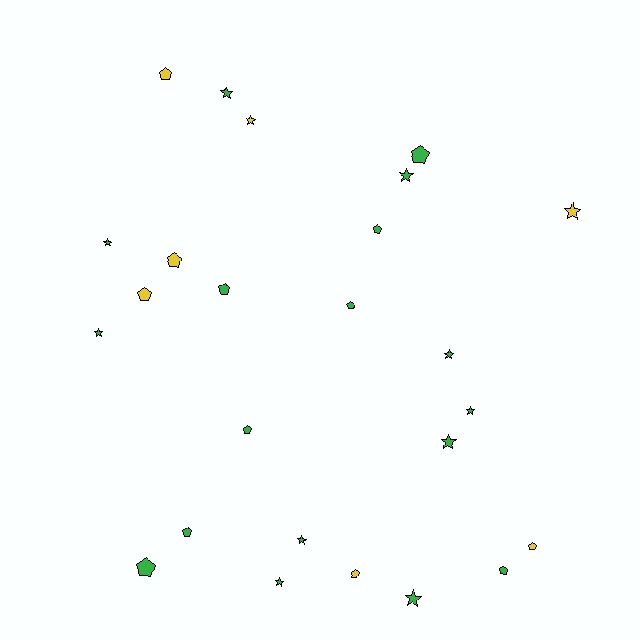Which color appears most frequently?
Green, with 18 objects.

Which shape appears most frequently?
Pentagon, with 13 objects.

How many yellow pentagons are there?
There are 5 yellow pentagons.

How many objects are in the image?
There are 25 objects.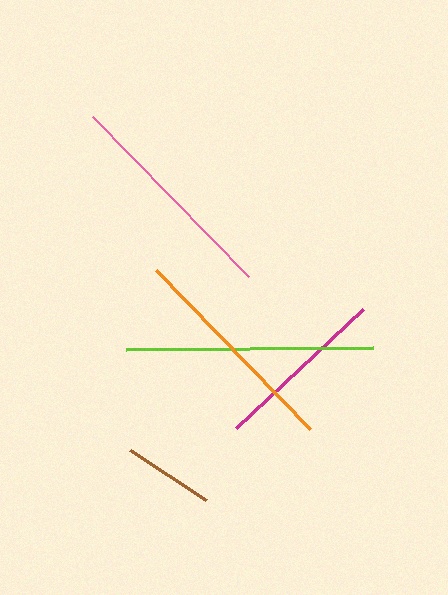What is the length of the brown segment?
The brown segment is approximately 91 pixels long.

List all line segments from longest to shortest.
From longest to shortest: lime, pink, orange, magenta, brown.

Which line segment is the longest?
The lime line is the longest at approximately 247 pixels.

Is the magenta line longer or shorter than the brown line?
The magenta line is longer than the brown line.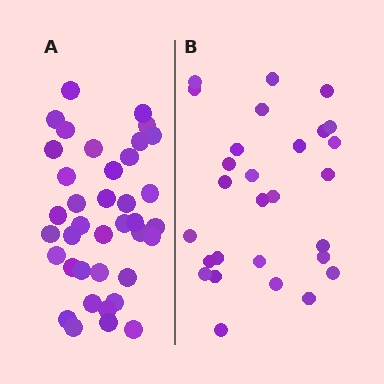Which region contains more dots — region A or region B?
Region A (the left region) has more dots.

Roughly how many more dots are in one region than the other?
Region A has roughly 10 or so more dots than region B.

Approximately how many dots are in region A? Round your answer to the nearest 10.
About 40 dots. (The exact count is 38, which rounds to 40.)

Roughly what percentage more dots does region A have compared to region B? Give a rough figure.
About 35% more.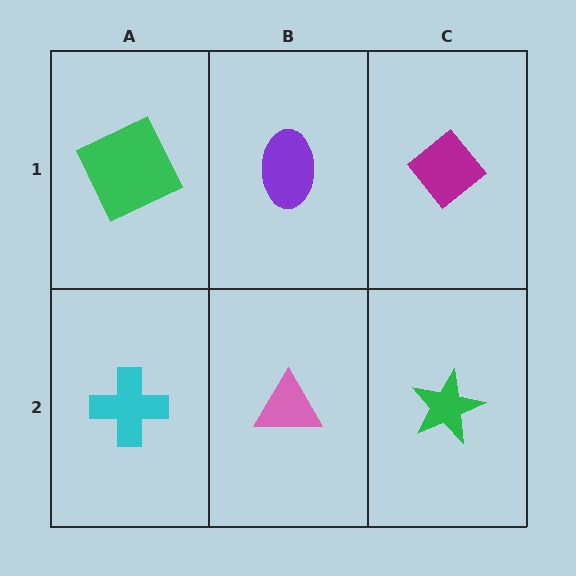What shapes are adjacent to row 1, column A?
A cyan cross (row 2, column A), a purple ellipse (row 1, column B).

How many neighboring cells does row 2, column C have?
2.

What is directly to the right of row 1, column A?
A purple ellipse.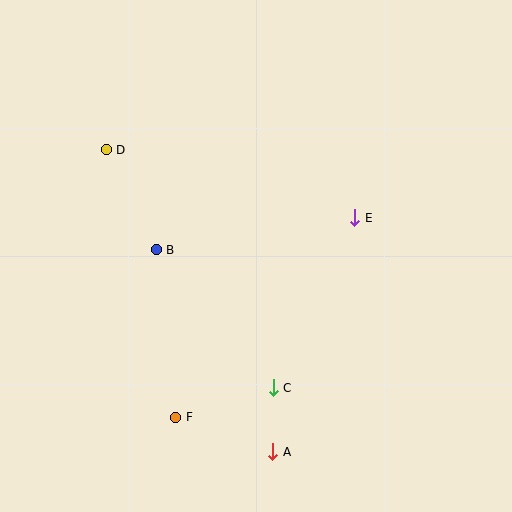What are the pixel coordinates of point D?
Point D is at (106, 150).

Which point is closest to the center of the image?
Point B at (156, 250) is closest to the center.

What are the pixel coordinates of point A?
Point A is at (273, 452).